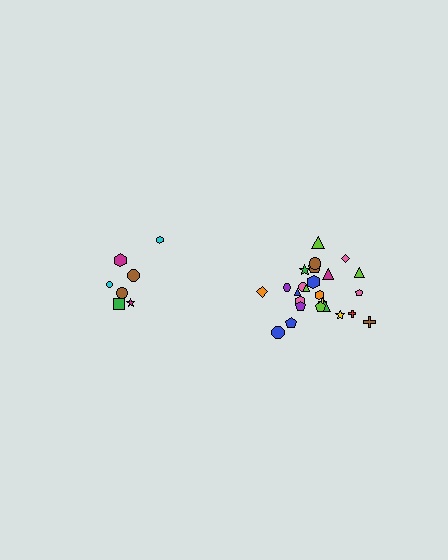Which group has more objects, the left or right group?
The right group.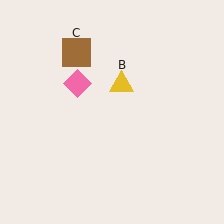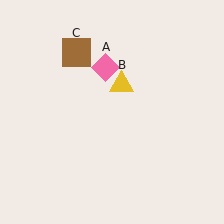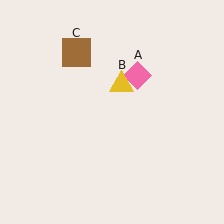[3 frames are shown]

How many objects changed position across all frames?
1 object changed position: pink diamond (object A).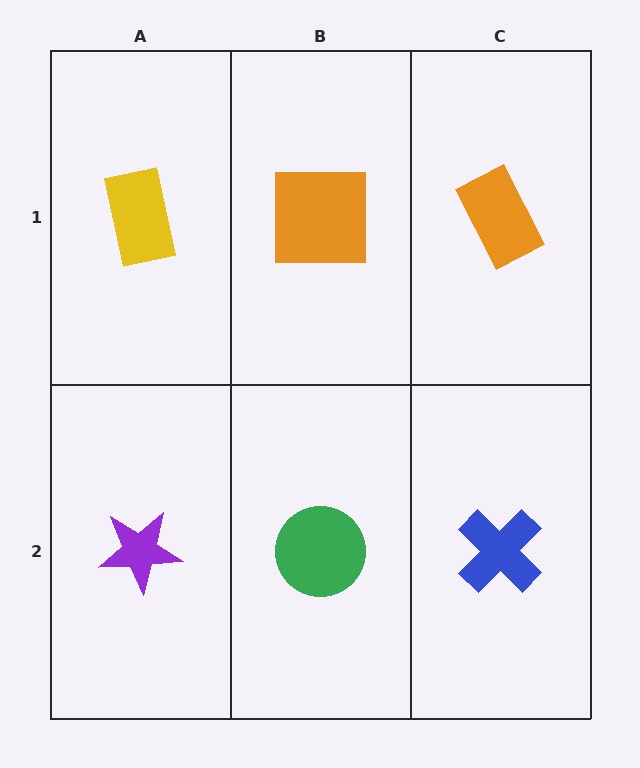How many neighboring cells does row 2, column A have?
2.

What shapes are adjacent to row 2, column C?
An orange rectangle (row 1, column C), a green circle (row 2, column B).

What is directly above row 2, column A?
A yellow rectangle.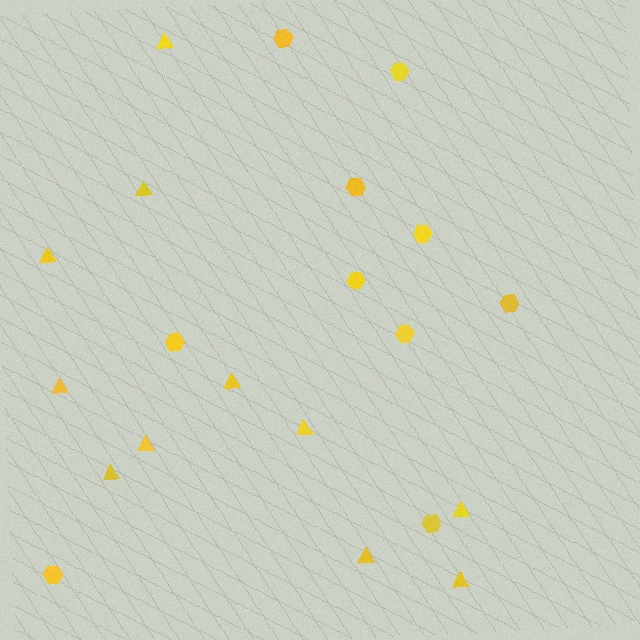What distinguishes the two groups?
There are 2 groups: one group of triangles (11) and one group of hexagons (10).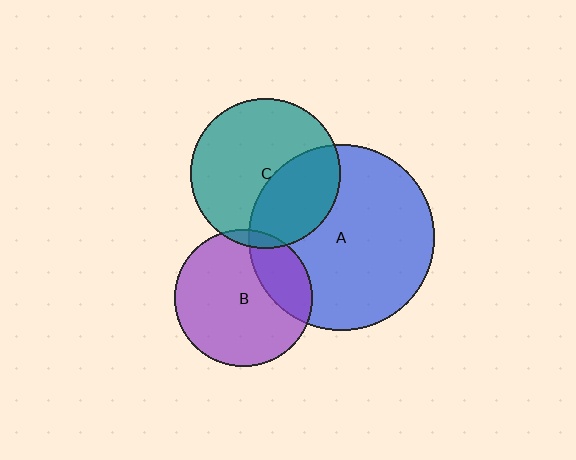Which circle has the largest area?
Circle A (blue).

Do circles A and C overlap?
Yes.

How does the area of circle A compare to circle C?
Approximately 1.5 times.